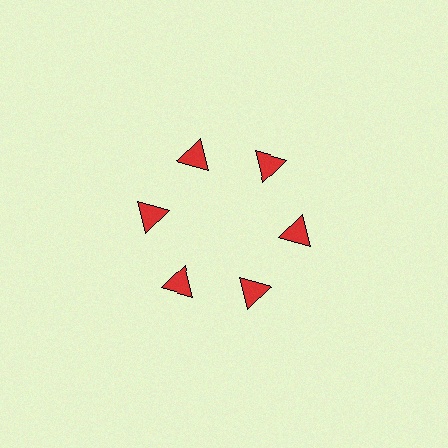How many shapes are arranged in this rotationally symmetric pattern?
There are 6 shapes, arranged in 6 groups of 1.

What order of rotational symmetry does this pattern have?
This pattern has 6-fold rotational symmetry.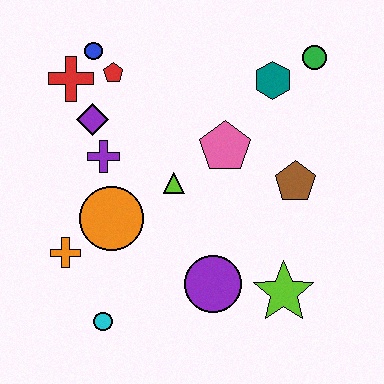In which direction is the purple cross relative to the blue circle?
The purple cross is below the blue circle.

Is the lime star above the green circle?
No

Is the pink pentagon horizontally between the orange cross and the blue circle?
No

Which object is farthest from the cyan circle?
The green circle is farthest from the cyan circle.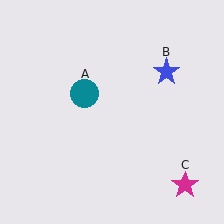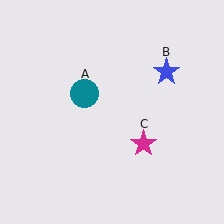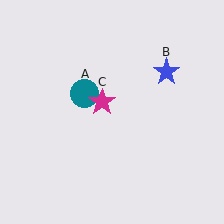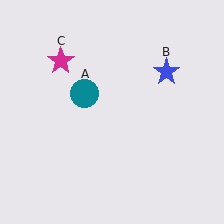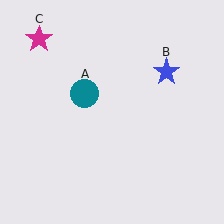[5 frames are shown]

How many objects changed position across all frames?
1 object changed position: magenta star (object C).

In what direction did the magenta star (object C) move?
The magenta star (object C) moved up and to the left.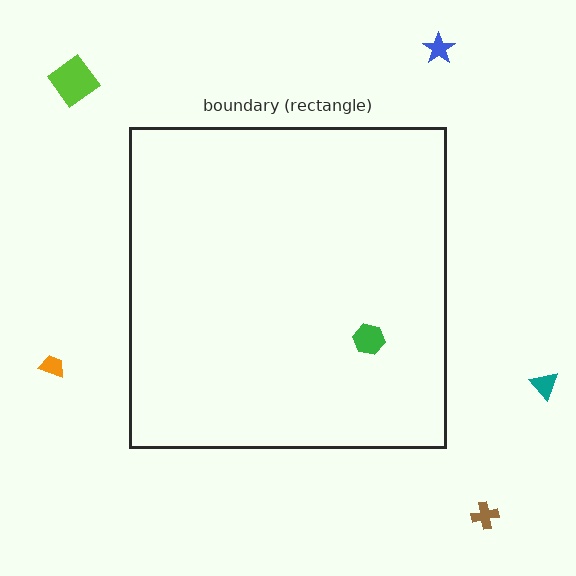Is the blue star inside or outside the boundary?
Outside.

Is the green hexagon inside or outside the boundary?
Inside.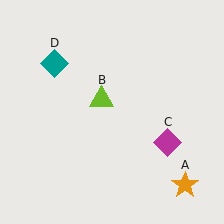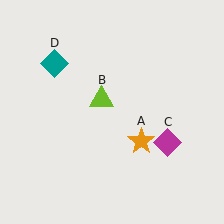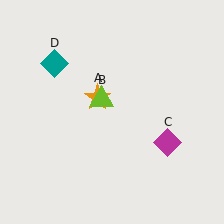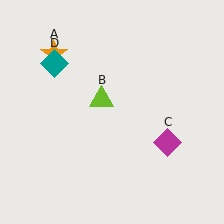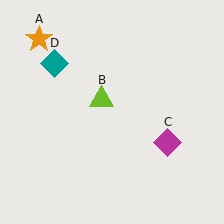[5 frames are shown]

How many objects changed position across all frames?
1 object changed position: orange star (object A).